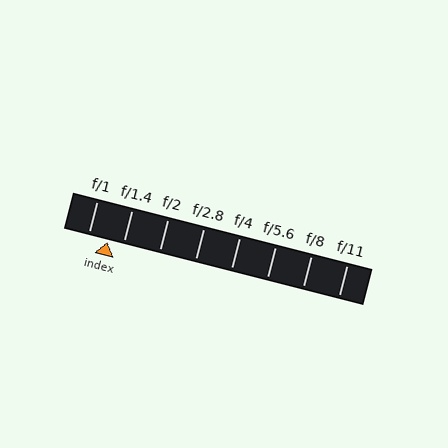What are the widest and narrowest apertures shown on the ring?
The widest aperture shown is f/1 and the narrowest is f/11.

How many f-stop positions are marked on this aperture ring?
There are 8 f-stop positions marked.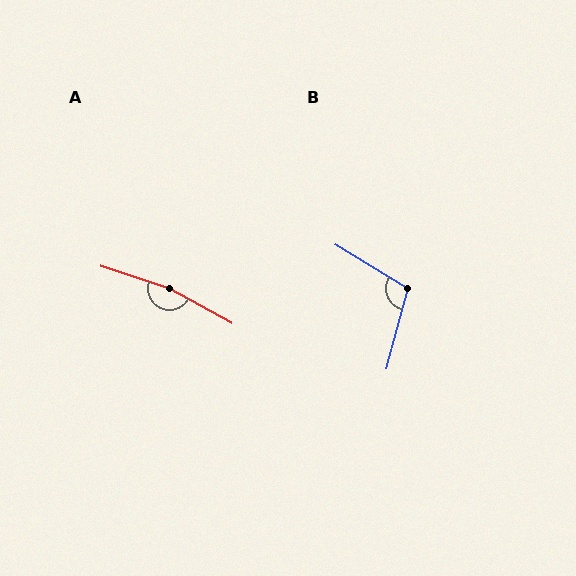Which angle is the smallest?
B, at approximately 106 degrees.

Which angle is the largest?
A, at approximately 169 degrees.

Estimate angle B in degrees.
Approximately 106 degrees.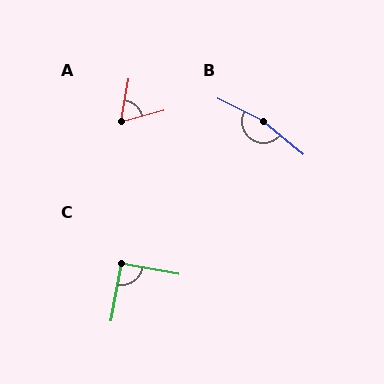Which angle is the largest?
B, at approximately 167 degrees.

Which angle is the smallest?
A, at approximately 65 degrees.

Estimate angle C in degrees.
Approximately 89 degrees.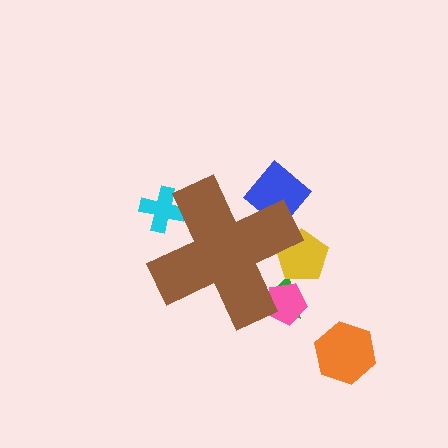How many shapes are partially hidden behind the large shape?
5 shapes are partially hidden.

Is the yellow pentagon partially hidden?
Yes, the yellow pentagon is partially hidden behind the brown cross.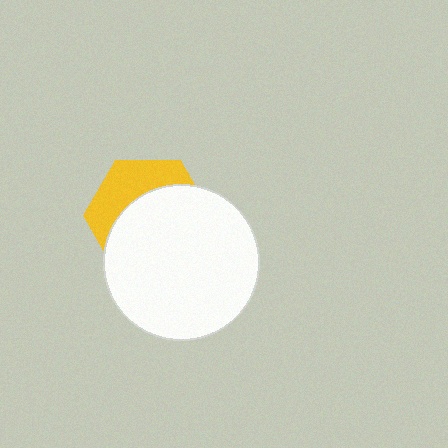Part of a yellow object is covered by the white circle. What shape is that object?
It is a hexagon.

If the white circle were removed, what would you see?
You would see the complete yellow hexagon.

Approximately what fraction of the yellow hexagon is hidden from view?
Roughly 64% of the yellow hexagon is hidden behind the white circle.